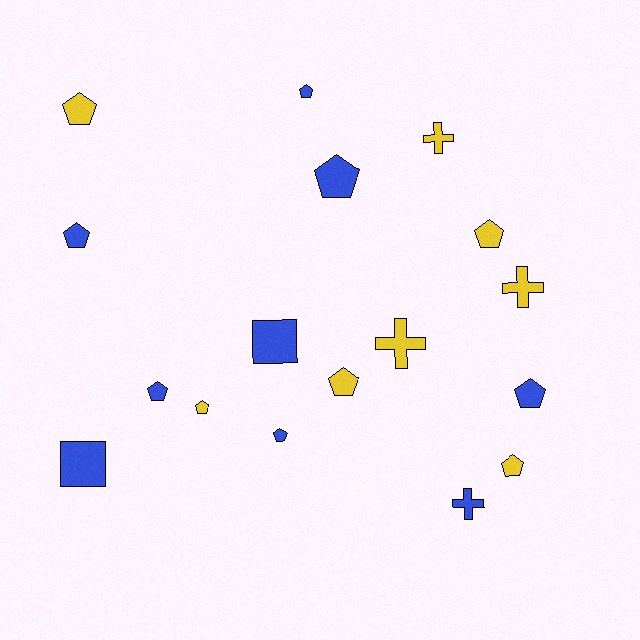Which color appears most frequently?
Blue, with 9 objects.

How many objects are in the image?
There are 17 objects.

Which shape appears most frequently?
Pentagon, with 11 objects.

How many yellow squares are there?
There are no yellow squares.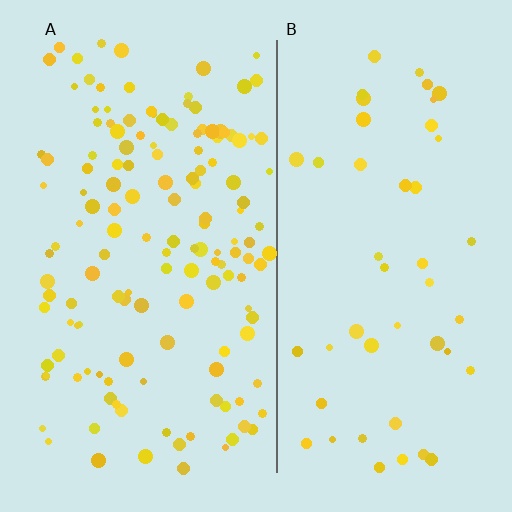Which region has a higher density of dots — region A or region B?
A (the left).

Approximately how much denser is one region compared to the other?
Approximately 3.1× — region A over region B.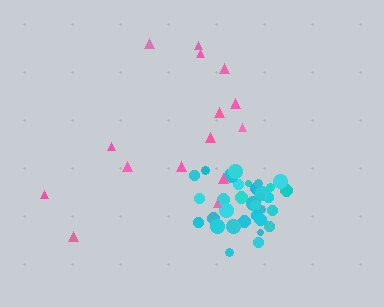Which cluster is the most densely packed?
Cyan.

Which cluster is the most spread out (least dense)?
Pink.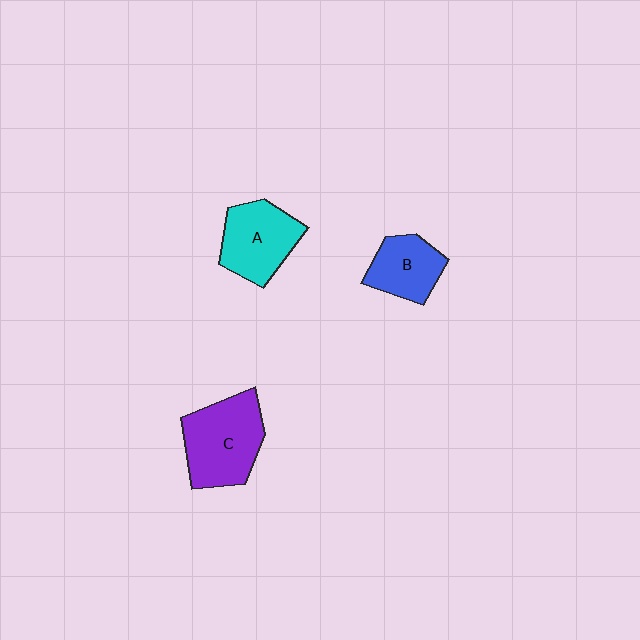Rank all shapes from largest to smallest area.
From largest to smallest: C (purple), A (cyan), B (blue).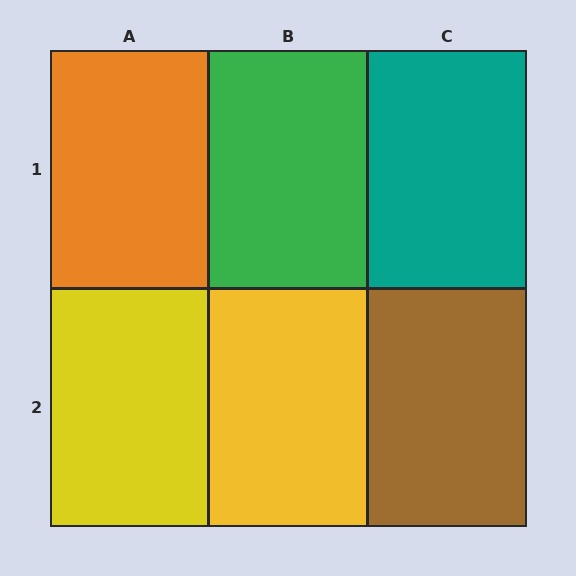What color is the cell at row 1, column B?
Green.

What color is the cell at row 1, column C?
Teal.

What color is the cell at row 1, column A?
Orange.